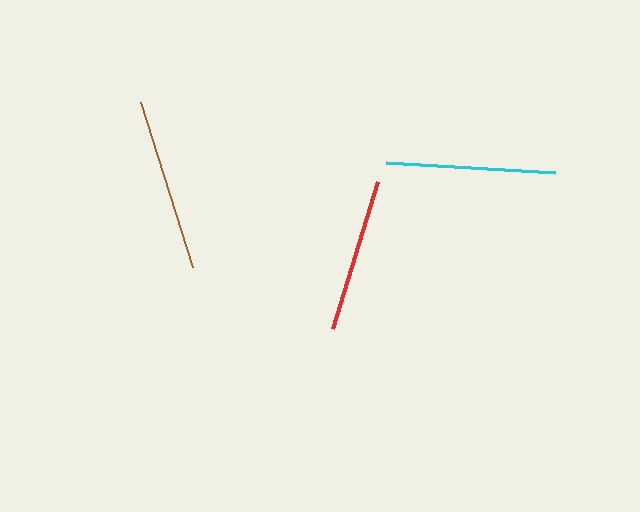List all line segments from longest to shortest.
From longest to shortest: brown, cyan, red.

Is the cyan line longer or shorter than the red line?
The cyan line is longer than the red line.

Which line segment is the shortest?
The red line is the shortest at approximately 154 pixels.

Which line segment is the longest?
The brown line is the longest at approximately 173 pixels.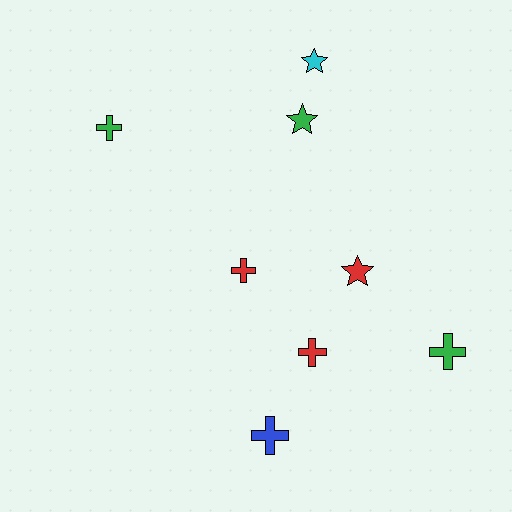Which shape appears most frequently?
Cross, with 5 objects.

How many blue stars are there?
There are no blue stars.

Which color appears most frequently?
Green, with 3 objects.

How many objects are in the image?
There are 8 objects.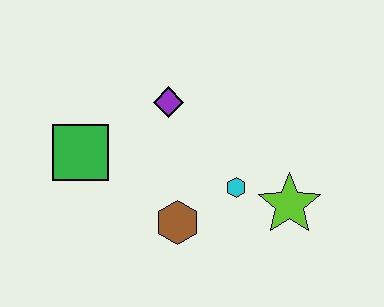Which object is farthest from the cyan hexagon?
The green square is farthest from the cyan hexagon.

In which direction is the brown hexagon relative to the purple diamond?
The brown hexagon is below the purple diamond.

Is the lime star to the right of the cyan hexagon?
Yes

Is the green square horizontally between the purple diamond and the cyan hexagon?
No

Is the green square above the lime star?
Yes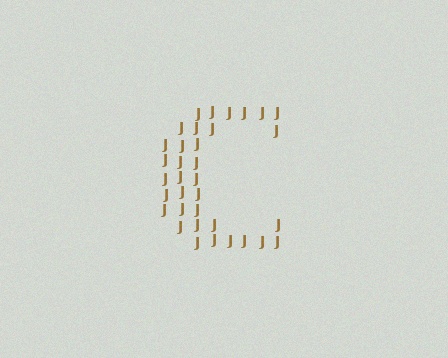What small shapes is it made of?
It is made of small letter J's.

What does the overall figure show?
The overall figure shows the letter C.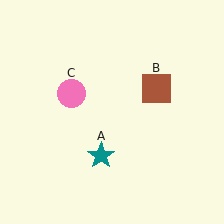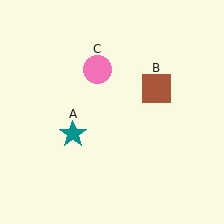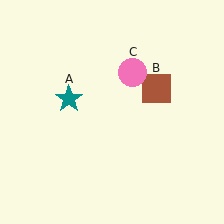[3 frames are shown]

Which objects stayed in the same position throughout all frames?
Brown square (object B) remained stationary.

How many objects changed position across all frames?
2 objects changed position: teal star (object A), pink circle (object C).